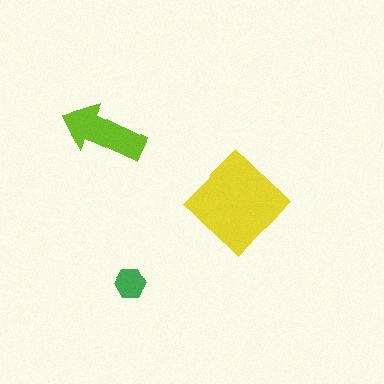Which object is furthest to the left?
The lime arrow is leftmost.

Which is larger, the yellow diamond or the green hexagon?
The yellow diamond.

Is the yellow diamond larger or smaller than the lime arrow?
Larger.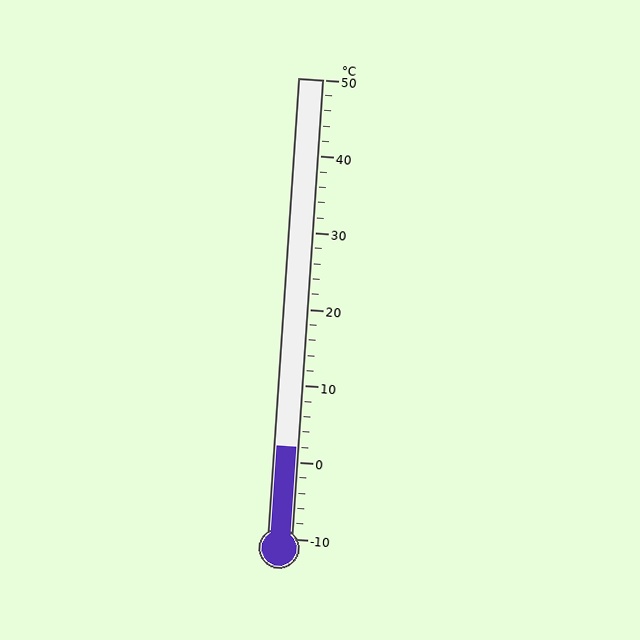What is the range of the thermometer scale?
The thermometer scale ranges from -10°C to 50°C.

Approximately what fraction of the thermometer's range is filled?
The thermometer is filled to approximately 20% of its range.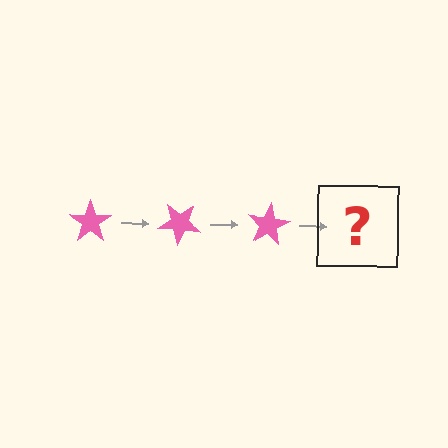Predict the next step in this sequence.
The next step is a pink star rotated 120 degrees.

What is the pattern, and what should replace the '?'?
The pattern is that the star rotates 40 degrees each step. The '?' should be a pink star rotated 120 degrees.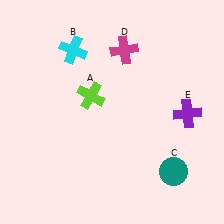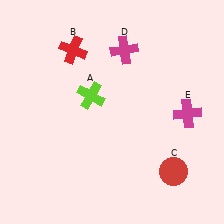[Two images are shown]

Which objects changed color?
B changed from cyan to red. C changed from teal to red. E changed from purple to magenta.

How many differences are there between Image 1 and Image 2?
There are 3 differences between the two images.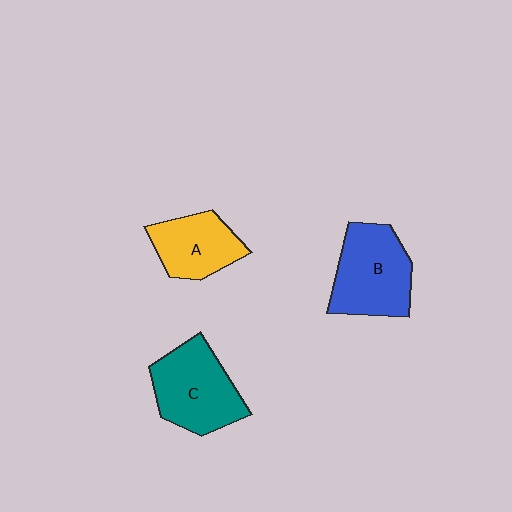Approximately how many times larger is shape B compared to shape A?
Approximately 1.4 times.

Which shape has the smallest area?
Shape A (yellow).